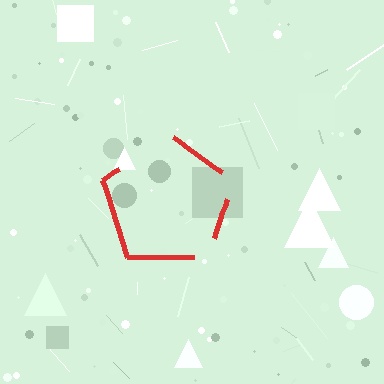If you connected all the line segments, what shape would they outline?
They would outline a pentagon.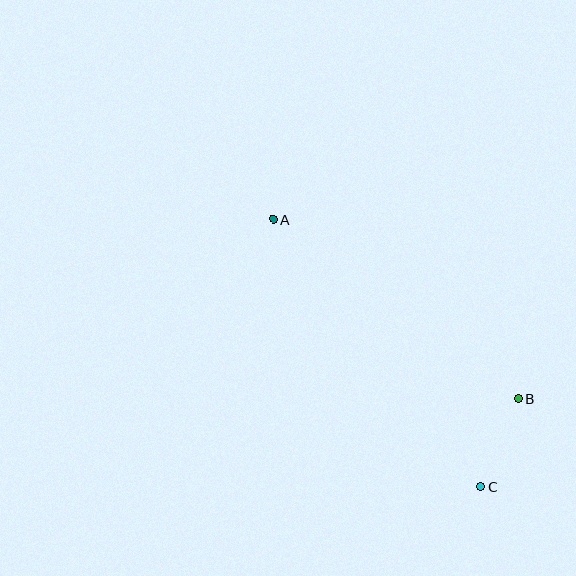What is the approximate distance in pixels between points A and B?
The distance between A and B is approximately 304 pixels.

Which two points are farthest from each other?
Points A and C are farthest from each other.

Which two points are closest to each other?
Points B and C are closest to each other.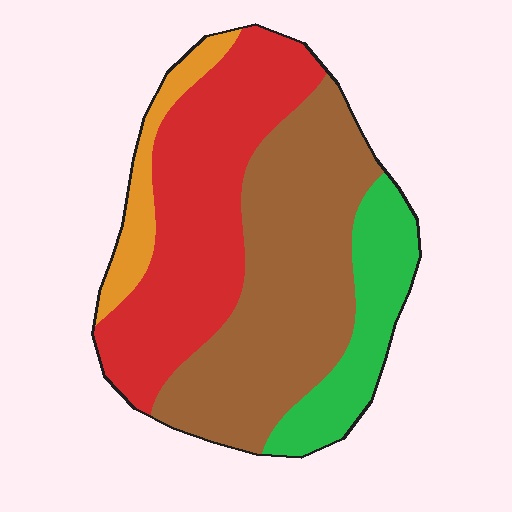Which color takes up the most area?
Brown, at roughly 40%.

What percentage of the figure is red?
Red takes up between a quarter and a half of the figure.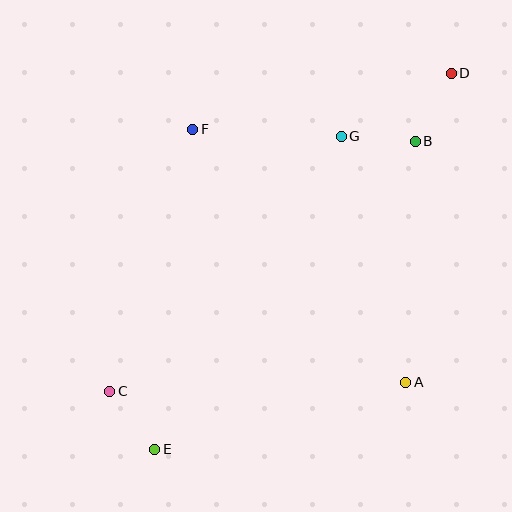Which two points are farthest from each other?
Points D and E are farthest from each other.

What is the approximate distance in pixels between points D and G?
The distance between D and G is approximately 127 pixels.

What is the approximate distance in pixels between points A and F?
The distance between A and F is approximately 331 pixels.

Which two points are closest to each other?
Points C and E are closest to each other.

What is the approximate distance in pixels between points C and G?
The distance between C and G is approximately 345 pixels.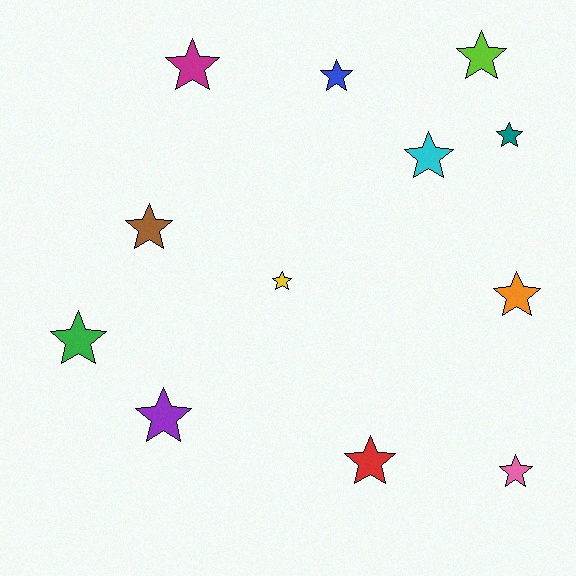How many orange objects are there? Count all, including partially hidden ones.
There is 1 orange object.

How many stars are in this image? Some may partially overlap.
There are 12 stars.